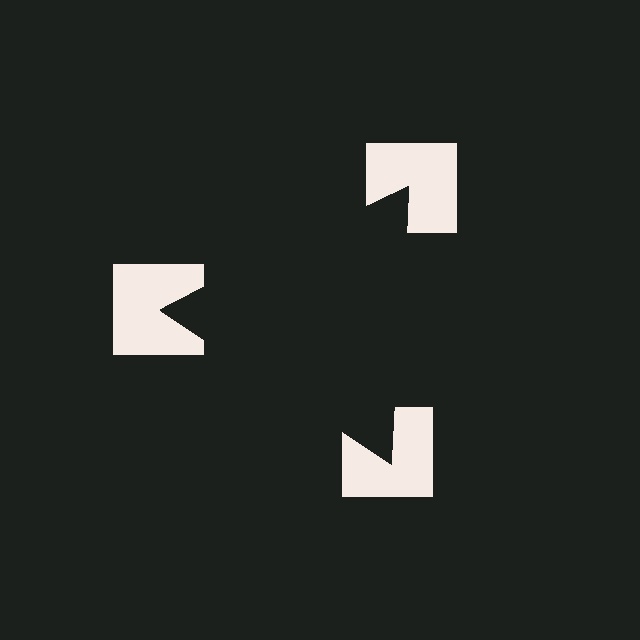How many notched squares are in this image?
There are 3 — one at each vertex of the illusory triangle.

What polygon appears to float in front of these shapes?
An illusory triangle — its edges are inferred from the aligned wedge cuts in the notched squares, not physically drawn.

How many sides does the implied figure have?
3 sides.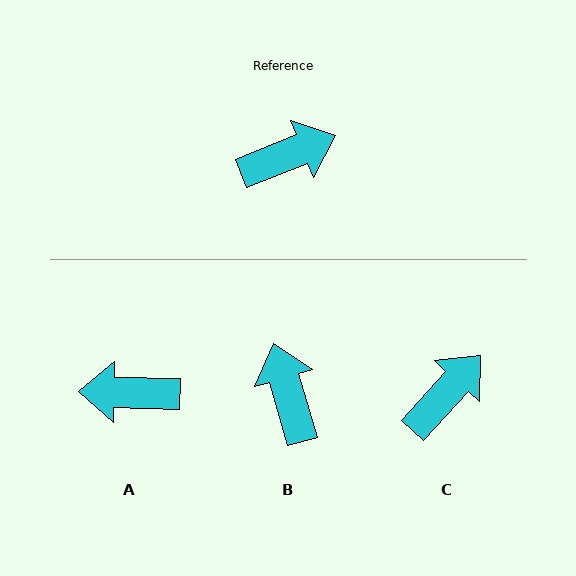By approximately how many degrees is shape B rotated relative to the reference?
Approximately 85 degrees counter-clockwise.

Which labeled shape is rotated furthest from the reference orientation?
A, about 156 degrees away.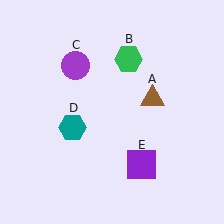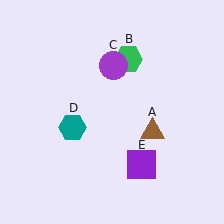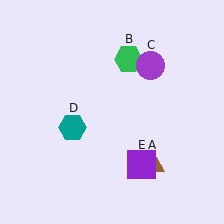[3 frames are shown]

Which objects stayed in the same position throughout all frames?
Green hexagon (object B) and teal hexagon (object D) and purple square (object E) remained stationary.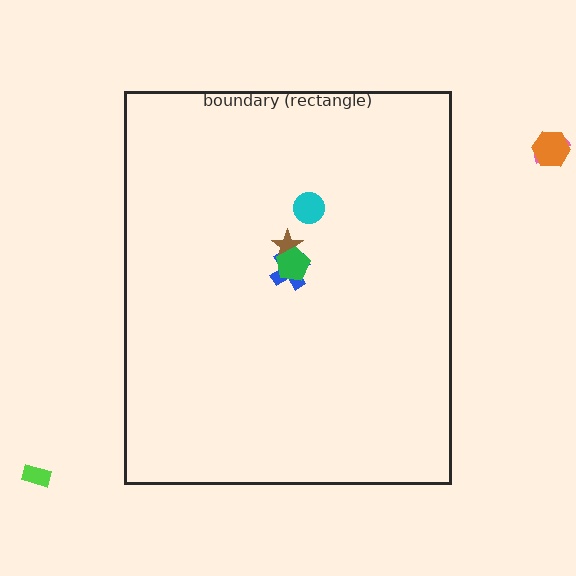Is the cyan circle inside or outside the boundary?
Inside.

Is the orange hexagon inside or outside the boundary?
Outside.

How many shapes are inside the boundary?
4 inside, 3 outside.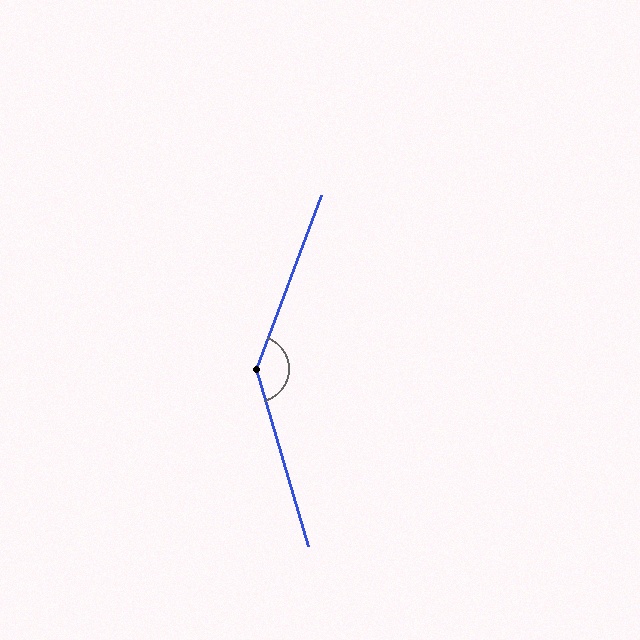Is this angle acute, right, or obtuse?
It is obtuse.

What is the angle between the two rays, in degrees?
Approximately 143 degrees.